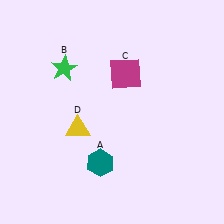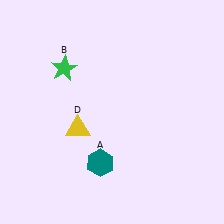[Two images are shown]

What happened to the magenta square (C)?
The magenta square (C) was removed in Image 2. It was in the top-right area of Image 1.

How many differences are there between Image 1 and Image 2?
There is 1 difference between the two images.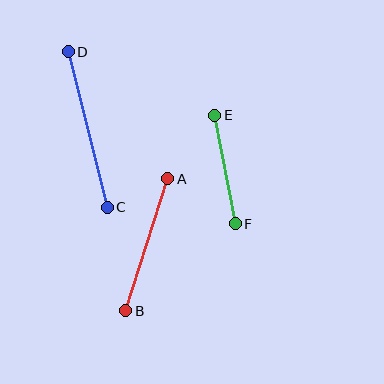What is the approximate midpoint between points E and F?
The midpoint is at approximately (225, 170) pixels.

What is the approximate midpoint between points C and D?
The midpoint is at approximately (88, 129) pixels.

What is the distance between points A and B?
The distance is approximately 139 pixels.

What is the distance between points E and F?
The distance is approximately 110 pixels.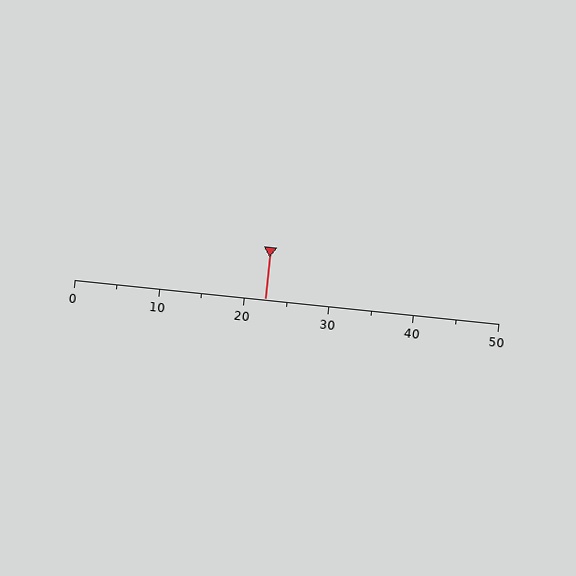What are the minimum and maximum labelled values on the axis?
The axis runs from 0 to 50.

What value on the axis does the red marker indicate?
The marker indicates approximately 22.5.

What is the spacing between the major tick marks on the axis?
The major ticks are spaced 10 apart.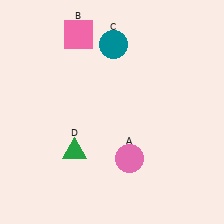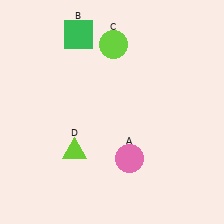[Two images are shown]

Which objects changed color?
B changed from pink to green. C changed from teal to lime. D changed from green to lime.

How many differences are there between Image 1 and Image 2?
There are 3 differences between the two images.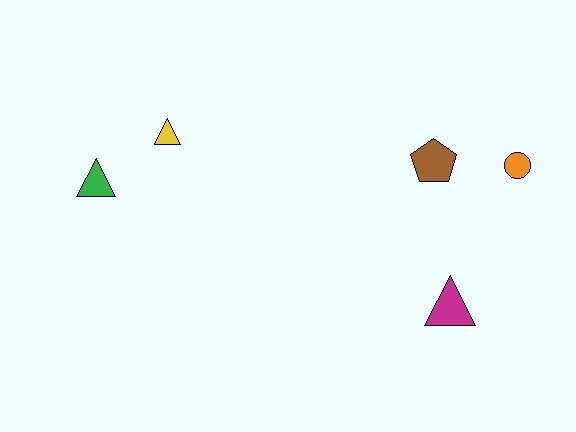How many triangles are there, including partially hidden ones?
There are 3 triangles.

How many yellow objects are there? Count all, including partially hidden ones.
There is 1 yellow object.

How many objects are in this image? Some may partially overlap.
There are 5 objects.